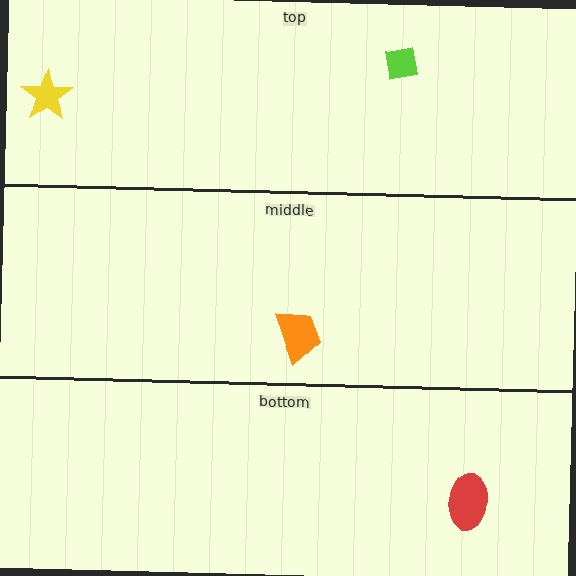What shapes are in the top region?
The yellow star, the lime square.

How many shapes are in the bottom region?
1.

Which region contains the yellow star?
The top region.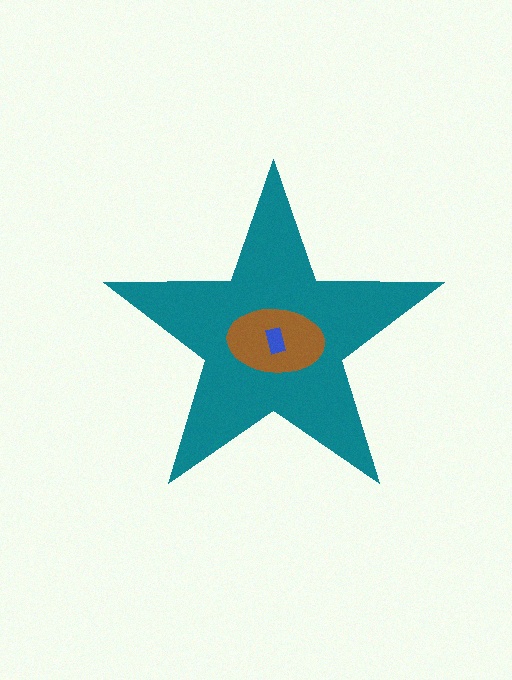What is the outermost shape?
The teal star.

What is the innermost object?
The blue rectangle.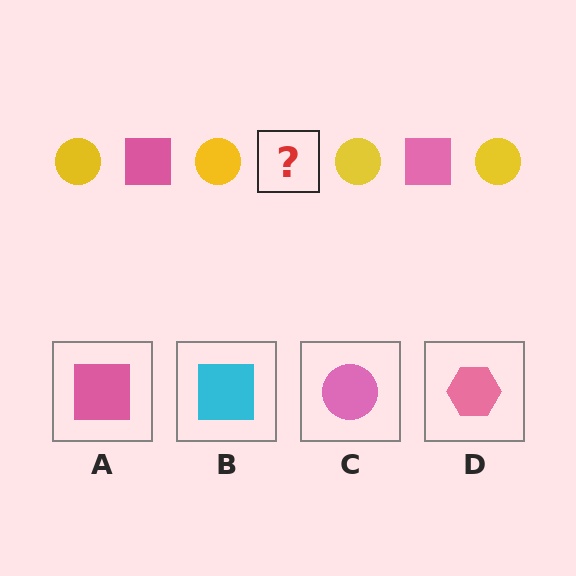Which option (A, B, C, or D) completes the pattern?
A.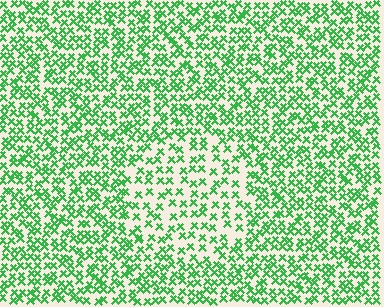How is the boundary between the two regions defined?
The boundary is defined by a change in element density (approximately 1.7x ratio). All elements are the same color, size, and shape.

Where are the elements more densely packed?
The elements are more densely packed outside the circle boundary.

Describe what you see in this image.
The image contains small green elements arranged at two different densities. A circle-shaped region is visible where the elements are less densely packed than the surrounding area.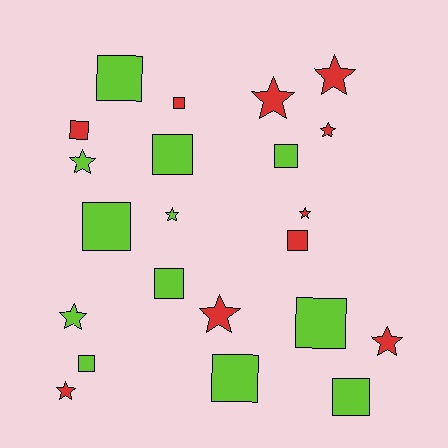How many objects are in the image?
There are 22 objects.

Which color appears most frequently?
Lime, with 12 objects.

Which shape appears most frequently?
Square, with 12 objects.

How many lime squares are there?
There are 9 lime squares.